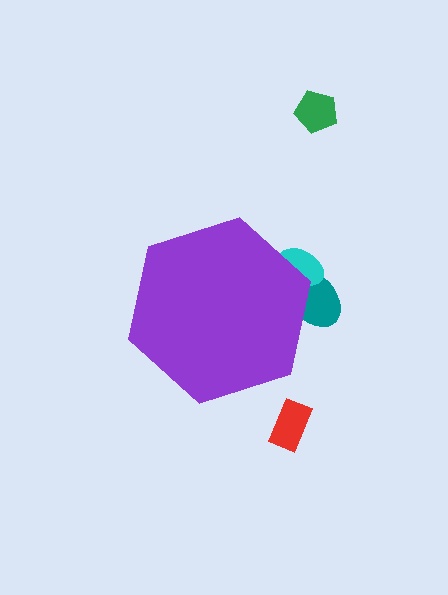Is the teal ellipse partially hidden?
Yes, the teal ellipse is partially hidden behind the purple hexagon.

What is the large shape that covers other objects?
A purple hexagon.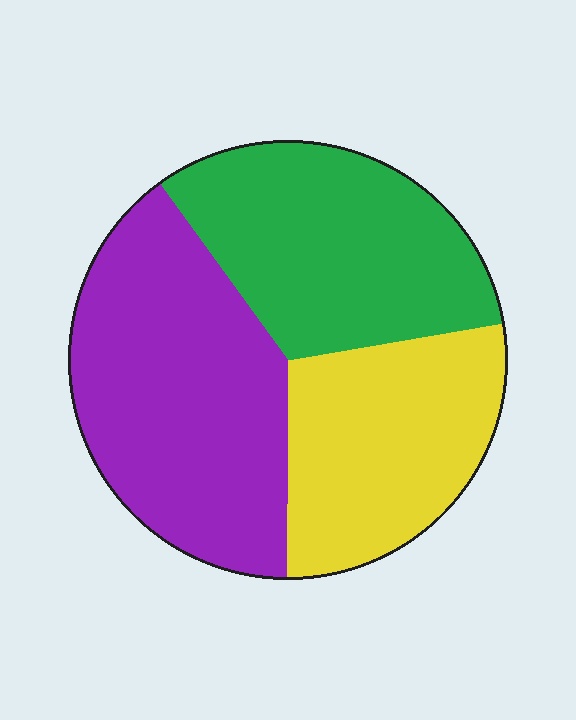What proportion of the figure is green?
Green takes up about one third (1/3) of the figure.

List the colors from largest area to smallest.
From largest to smallest: purple, green, yellow.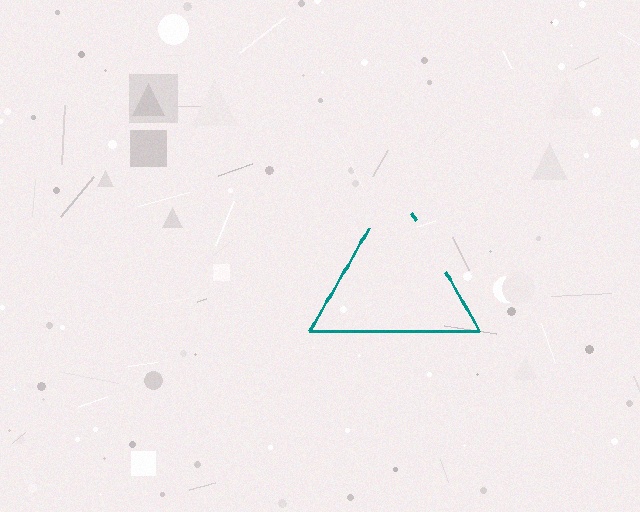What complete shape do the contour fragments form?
The contour fragments form a triangle.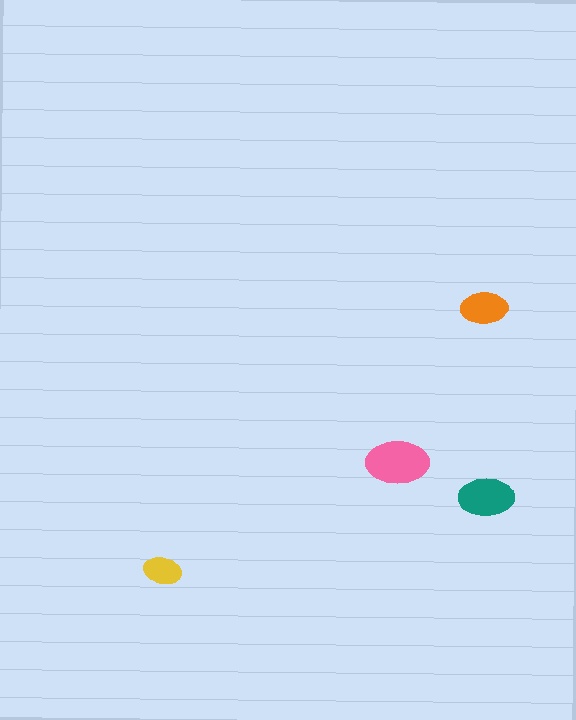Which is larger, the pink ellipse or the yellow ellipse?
The pink one.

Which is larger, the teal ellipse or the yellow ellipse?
The teal one.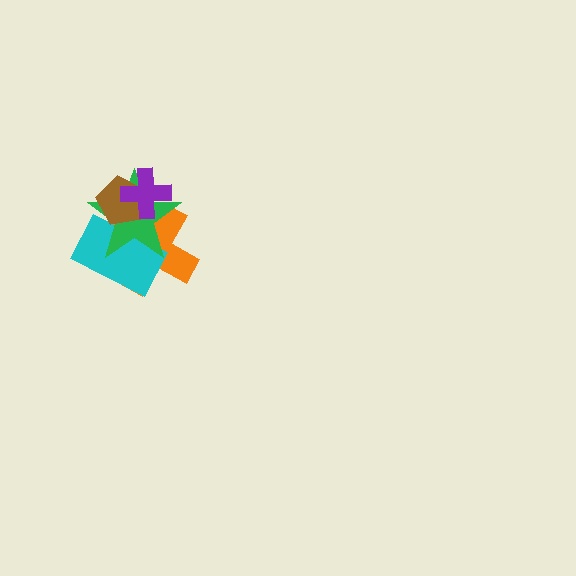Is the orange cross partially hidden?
Yes, it is partially covered by another shape.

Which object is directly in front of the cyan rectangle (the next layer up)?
The green star is directly in front of the cyan rectangle.